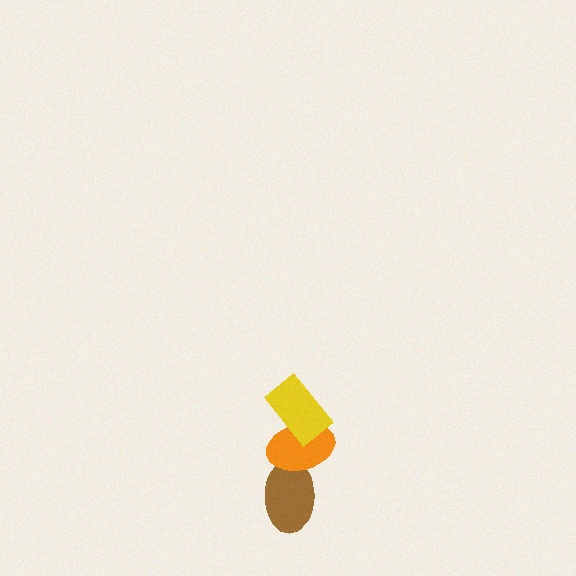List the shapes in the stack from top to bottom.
From top to bottom: the yellow rectangle, the orange ellipse, the brown ellipse.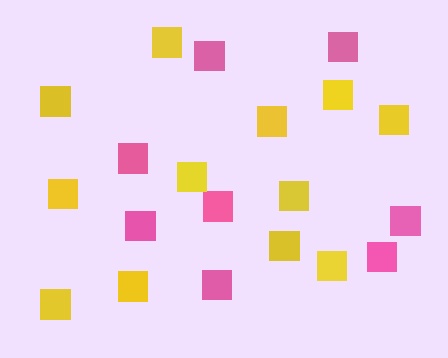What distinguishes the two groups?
There are 2 groups: one group of pink squares (8) and one group of yellow squares (12).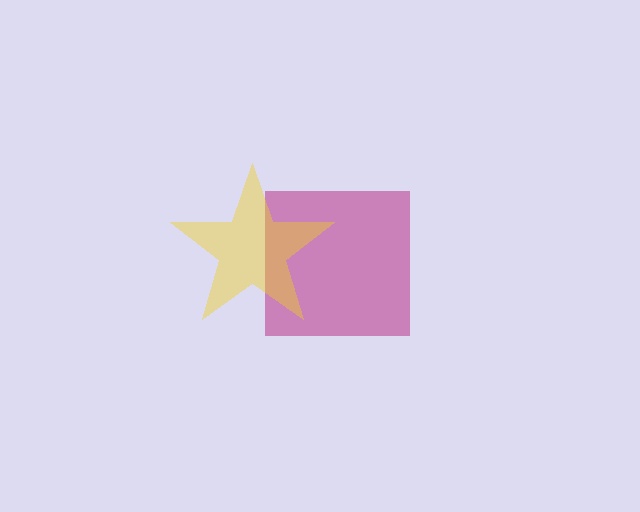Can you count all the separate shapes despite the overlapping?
Yes, there are 2 separate shapes.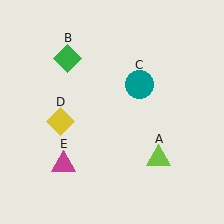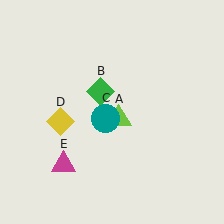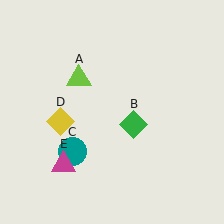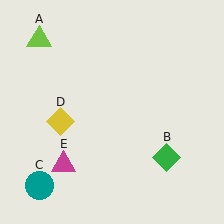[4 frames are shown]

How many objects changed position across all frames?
3 objects changed position: lime triangle (object A), green diamond (object B), teal circle (object C).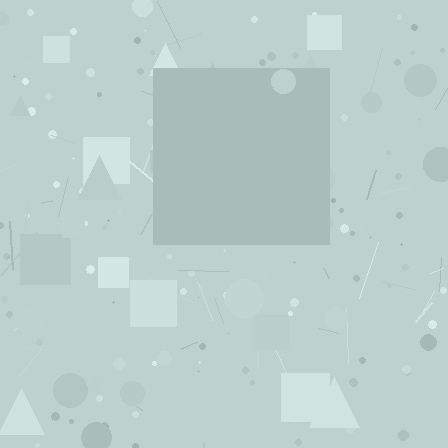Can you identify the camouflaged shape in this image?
The camouflaged shape is a square.